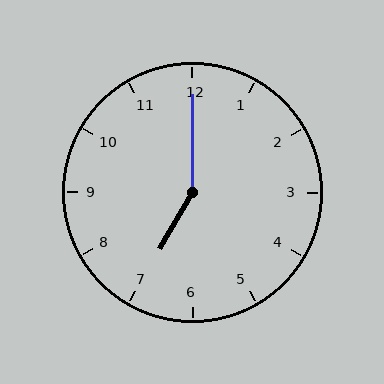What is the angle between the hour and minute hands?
Approximately 150 degrees.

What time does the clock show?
7:00.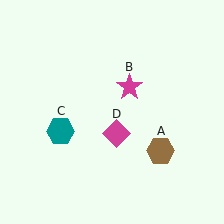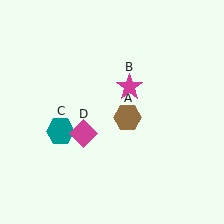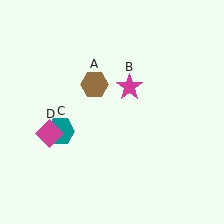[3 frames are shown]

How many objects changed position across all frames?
2 objects changed position: brown hexagon (object A), magenta diamond (object D).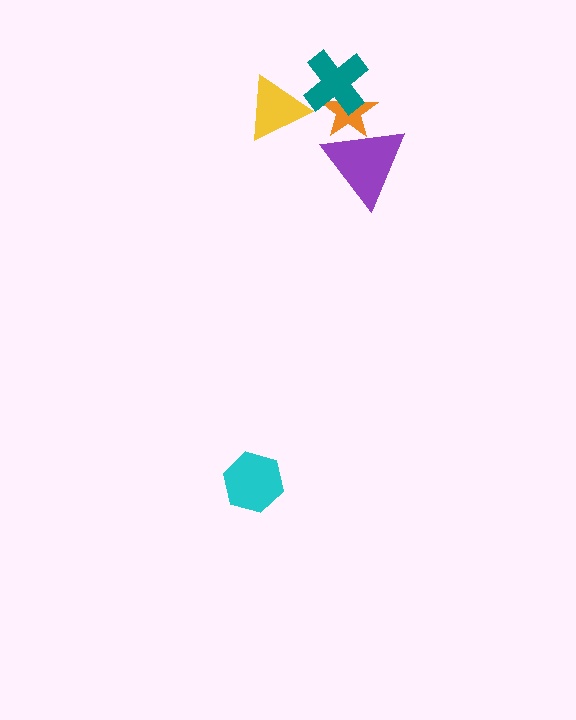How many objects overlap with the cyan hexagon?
0 objects overlap with the cyan hexagon.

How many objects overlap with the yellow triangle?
0 objects overlap with the yellow triangle.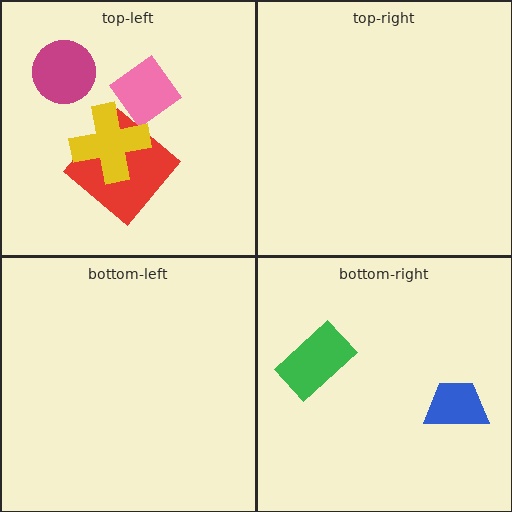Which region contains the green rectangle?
The bottom-right region.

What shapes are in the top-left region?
The red diamond, the pink diamond, the yellow cross, the magenta circle.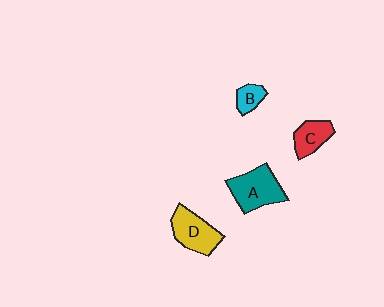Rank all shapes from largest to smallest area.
From largest to smallest: A (teal), D (yellow), C (red), B (cyan).